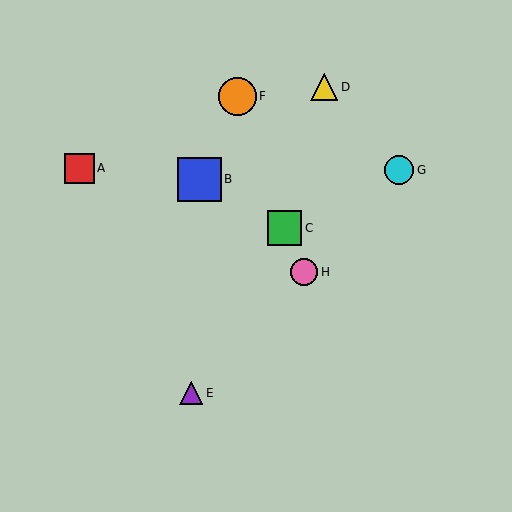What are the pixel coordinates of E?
Object E is at (191, 393).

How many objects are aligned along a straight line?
3 objects (E, G, H) are aligned along a straight line.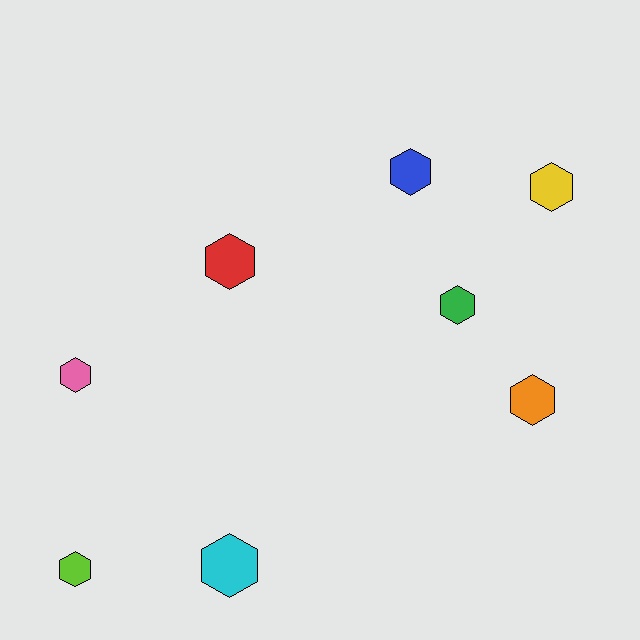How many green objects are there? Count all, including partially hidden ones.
There is 1 green object.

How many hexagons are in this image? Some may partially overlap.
There are 8 hexagons.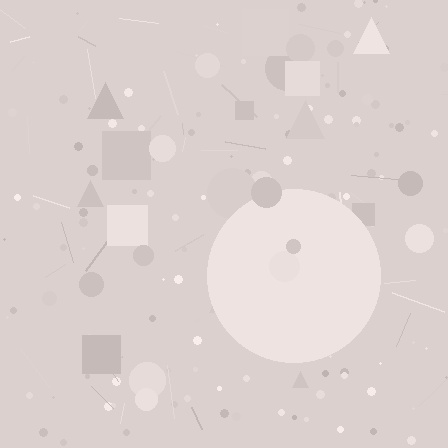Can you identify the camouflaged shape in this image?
The camouflaged shape is a circle.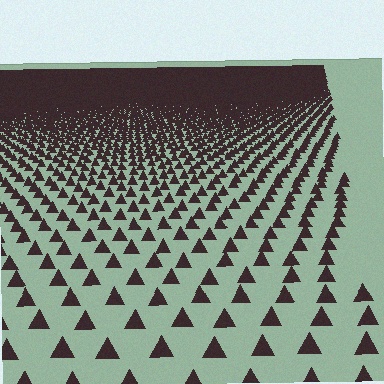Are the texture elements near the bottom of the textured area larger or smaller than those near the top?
Larger. Near the bottom, elements are closer to the viewer and appear at a bigger on-screen size.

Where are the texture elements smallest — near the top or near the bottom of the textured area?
Near the top.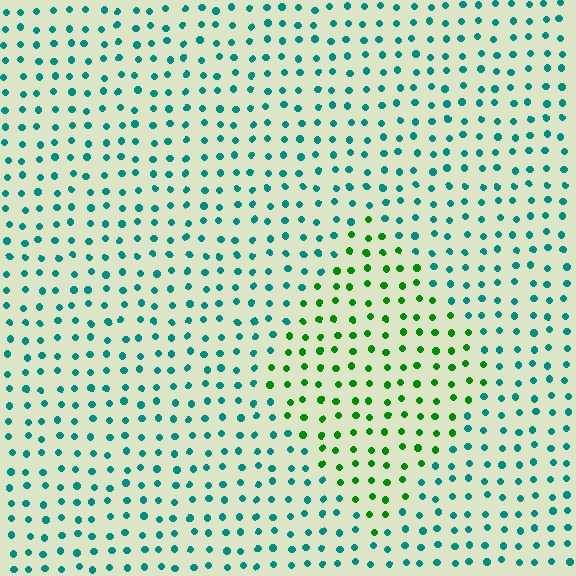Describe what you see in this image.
The image is filled with small teal elements in a uniform arrangement. A diamond-shaped region is visible where the elements are tinted to a slightly different hue, forming a subtle color boundary.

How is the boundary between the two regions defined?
The boundary is defined purely by a slight shift in hue (about 53 degrees). Spacing, size, and orientation are identical on both sides.